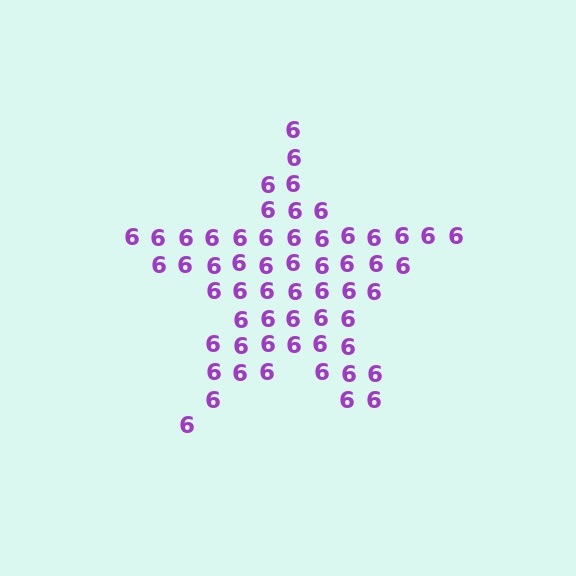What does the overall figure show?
The overall figure shows a star.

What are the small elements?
The small elements are digit 6's.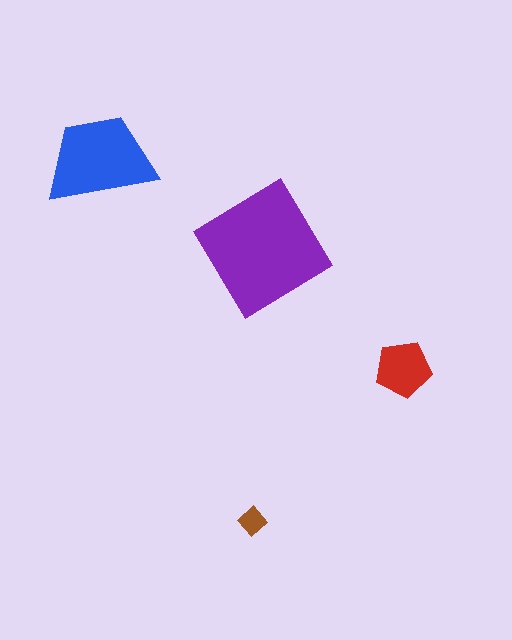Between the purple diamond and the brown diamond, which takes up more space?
The purple diamond.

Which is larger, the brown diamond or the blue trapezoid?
The blue trapezoid.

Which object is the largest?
The purple diamond.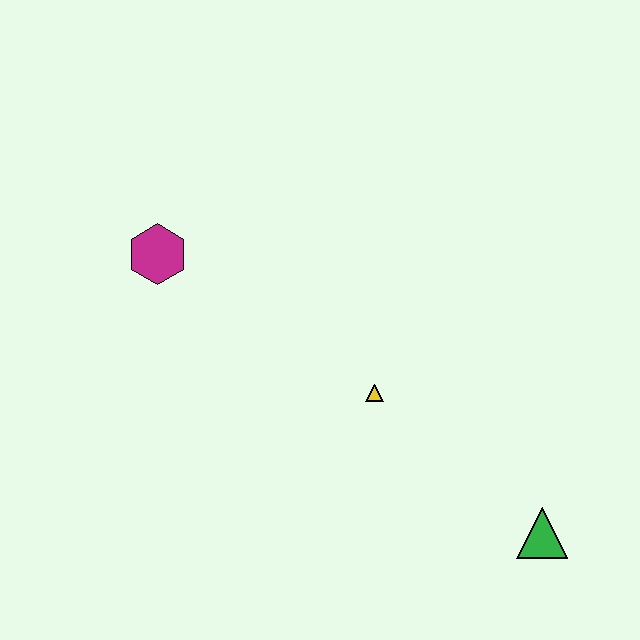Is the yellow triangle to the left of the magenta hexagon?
No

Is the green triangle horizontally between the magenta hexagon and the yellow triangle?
No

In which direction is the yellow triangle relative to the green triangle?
The yellow triangle is to the left of the green triangle.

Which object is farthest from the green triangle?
The magenta hexagon is farthest from the green triangle.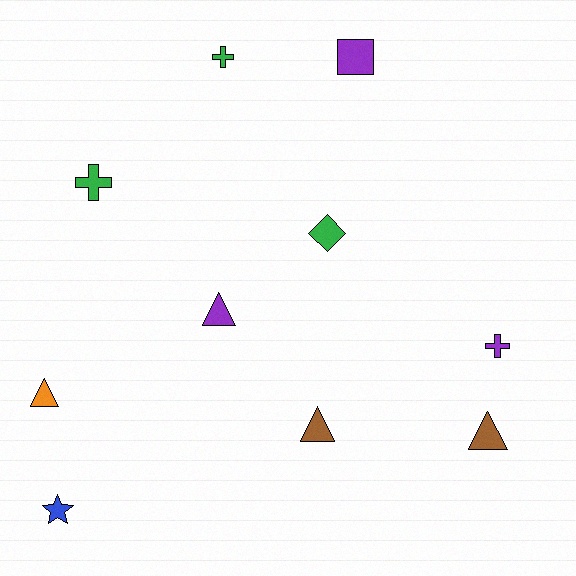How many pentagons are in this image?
There are no pentagons.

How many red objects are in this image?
There are no red objects.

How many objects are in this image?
There are 10 objects.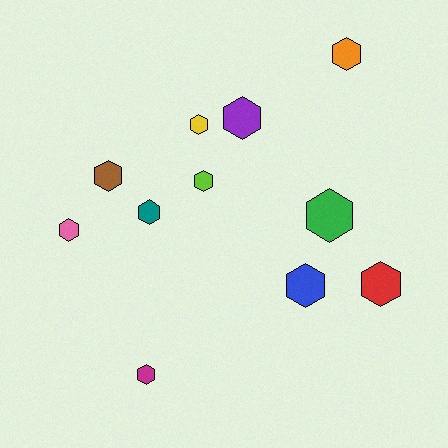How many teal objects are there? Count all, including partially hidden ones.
There is 1 teal object.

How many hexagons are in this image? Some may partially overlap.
There are 11 hexagons.